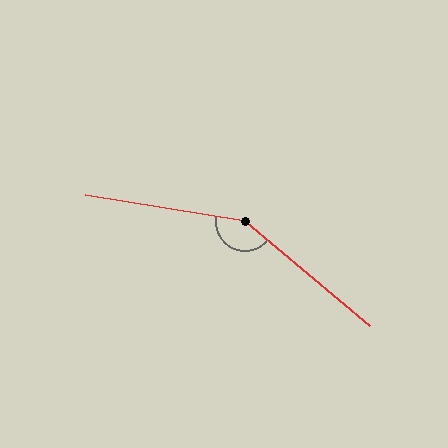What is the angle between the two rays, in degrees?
Approximately 149 degrees.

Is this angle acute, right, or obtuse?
It is obtuse.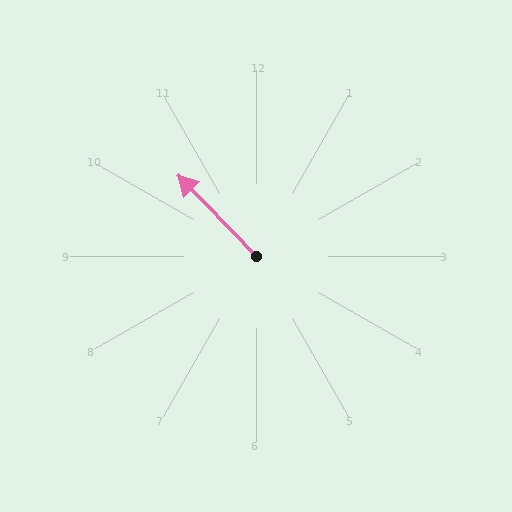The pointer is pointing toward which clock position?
Roughly 11 o'clock.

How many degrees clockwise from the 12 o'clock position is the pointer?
Approximately 316 degrees.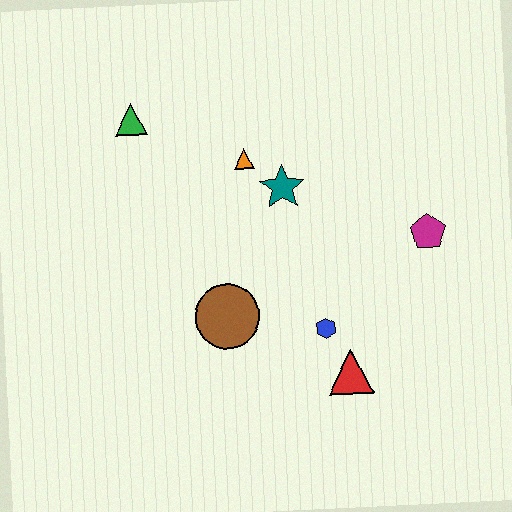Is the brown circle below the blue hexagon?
No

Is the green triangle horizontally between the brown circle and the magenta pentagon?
No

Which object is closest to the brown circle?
The blue hexagon is closest to the brown circle.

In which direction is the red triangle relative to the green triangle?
The red triangle is below the green triangle.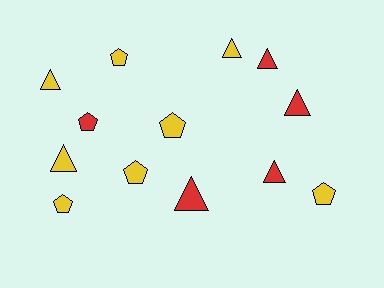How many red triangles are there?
There are 4 red triangles.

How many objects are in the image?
There are 13 objects.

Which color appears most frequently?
Yellow, with 8 objects.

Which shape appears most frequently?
Triangle, with 7 objects.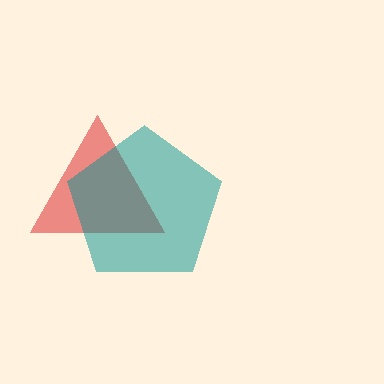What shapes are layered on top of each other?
The layered shapes are: a red triangle, a teal pentagon.